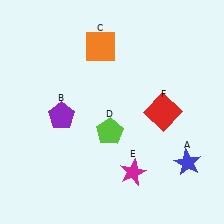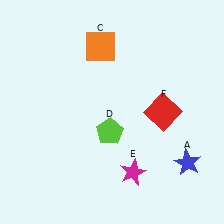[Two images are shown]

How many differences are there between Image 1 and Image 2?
There is 1 difference between the two images.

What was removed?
The purple pentagon (B) was removed in Image 2.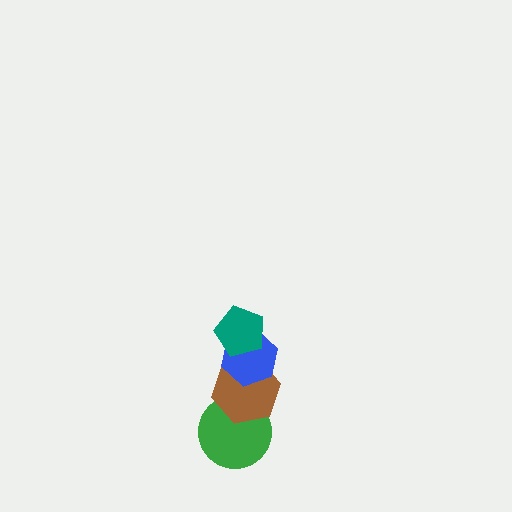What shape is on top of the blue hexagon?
The teal pentagon is on top of the blue hexagon.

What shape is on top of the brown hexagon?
The blue hexagon is on top of the brown hexagon.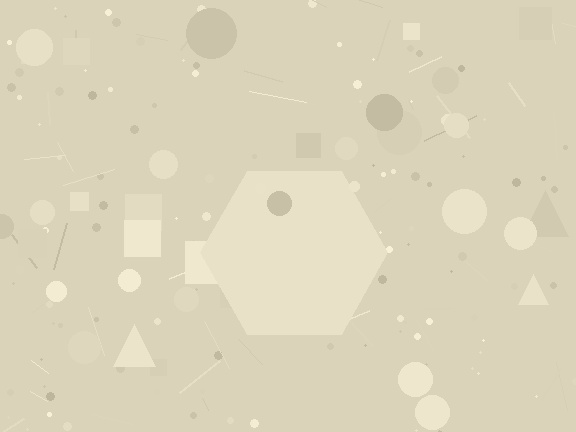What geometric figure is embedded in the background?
A hexagon is embedded in the background.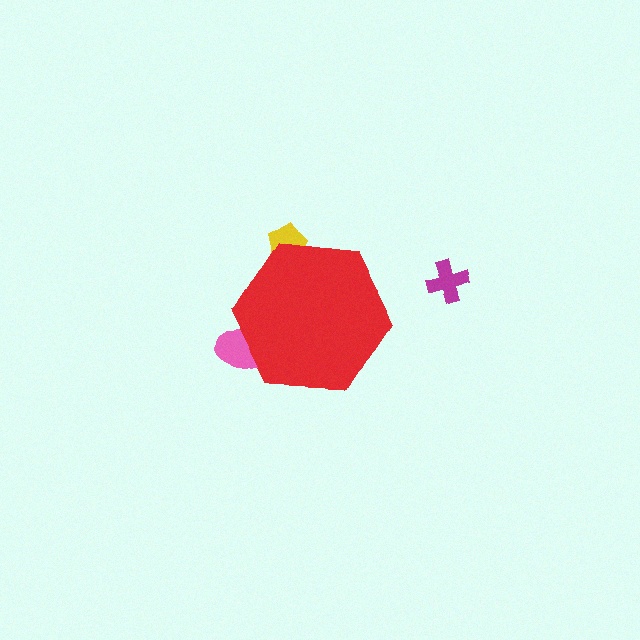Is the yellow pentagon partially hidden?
Yes, the yellow pentagon is partially hidden behind the red hexagon.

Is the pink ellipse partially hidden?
Yes, the pink ellipse is partially hidden behind the red hexagon.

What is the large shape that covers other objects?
A red hexagon.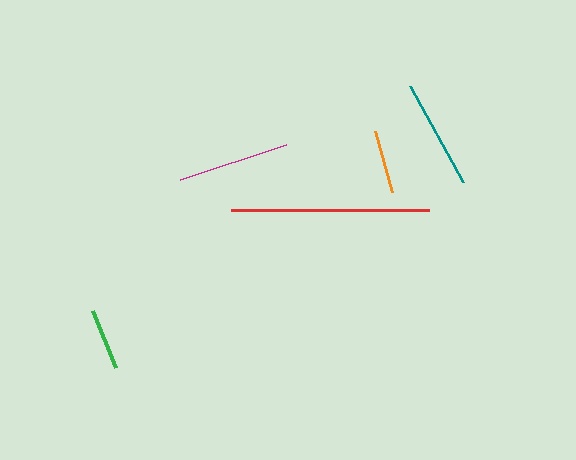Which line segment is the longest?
The red line is the longest at approximately 199 pixels.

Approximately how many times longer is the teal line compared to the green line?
The teal line is approximately 1.8 times the length of the green line.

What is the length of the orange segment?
The orange segment is approximately 63 pixels long.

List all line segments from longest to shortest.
From longest to shortest: red, magenta, teal, orange, green.